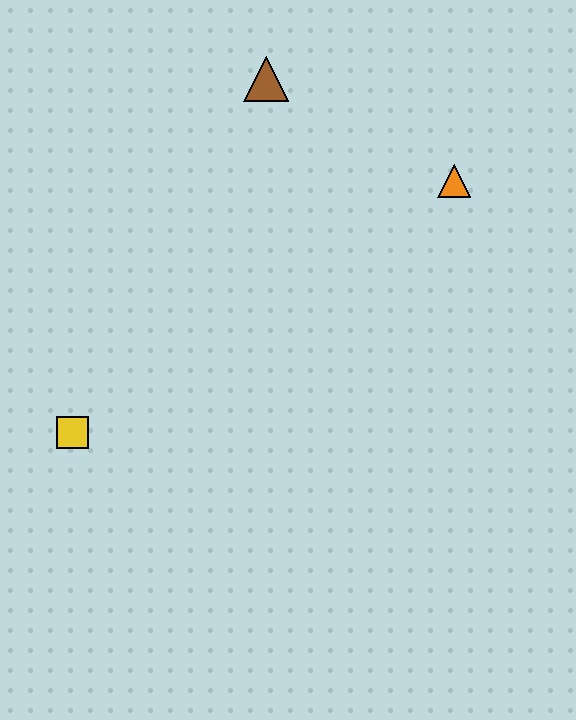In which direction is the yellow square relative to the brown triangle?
The yellow square is below the brown triangle.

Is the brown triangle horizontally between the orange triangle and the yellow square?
Yes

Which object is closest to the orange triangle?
The brown triangle is closest to the orange triangle.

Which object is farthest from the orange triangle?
The yellow square is farthest from the orange triangle.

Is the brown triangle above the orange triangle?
Yes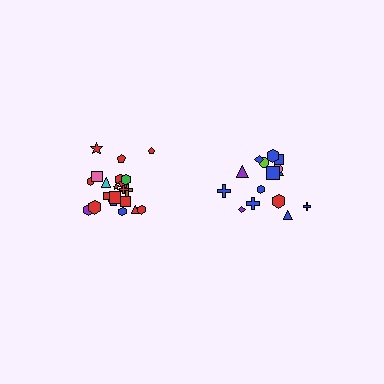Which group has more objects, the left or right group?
The left group.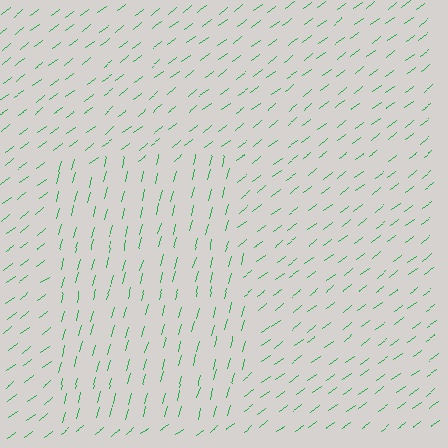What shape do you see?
I see a rectangle.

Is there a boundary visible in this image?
Yes, there is a texture boundary formed by a change in line orientation.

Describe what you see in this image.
The image is filled with small green line segments. A rectangle region in the image has lines oriented differently from the surrounding lines, creating a visible texture boundary.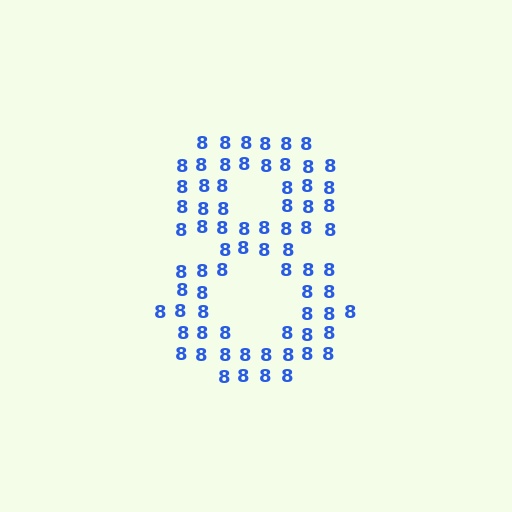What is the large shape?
The large shape is the digit 8.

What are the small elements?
The small elements are digit 8's.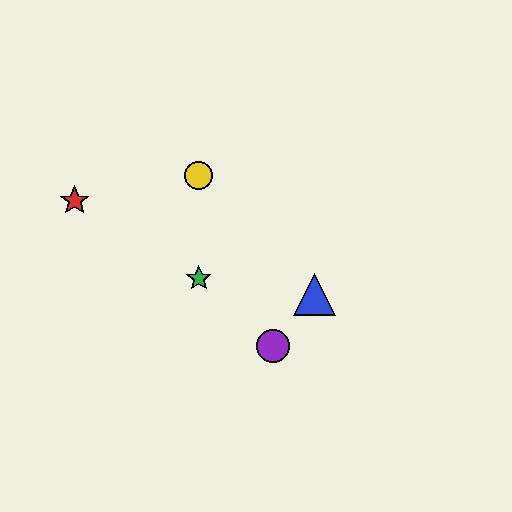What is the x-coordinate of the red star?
The red star is at x≈75.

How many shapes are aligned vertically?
2 shapes (the green star, the yellow circle) are aligned vertically.